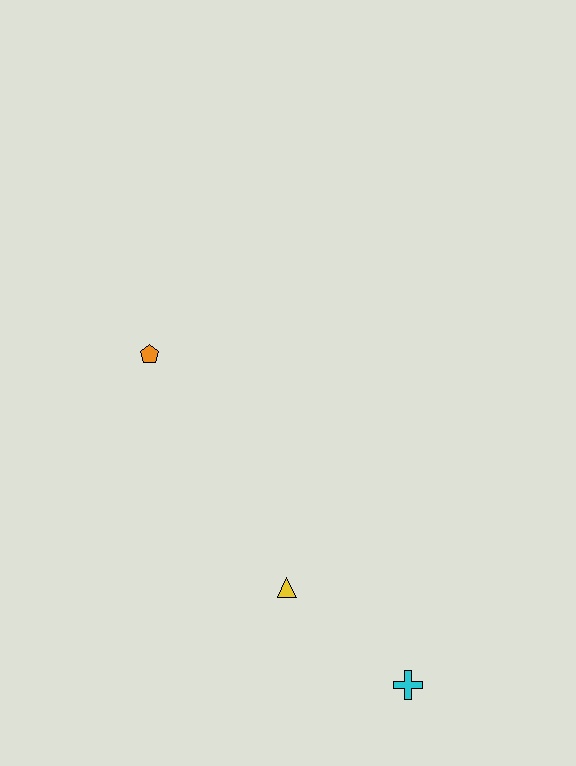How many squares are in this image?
There are no squares.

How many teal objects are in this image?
There are no teal objects.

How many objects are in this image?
There are 3 objects.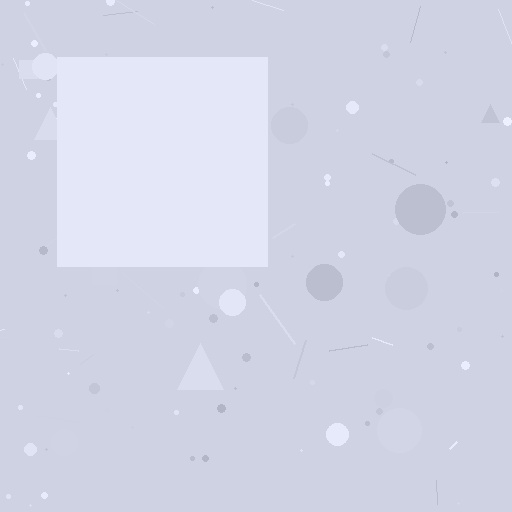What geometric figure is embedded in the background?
A square is embedded in the background.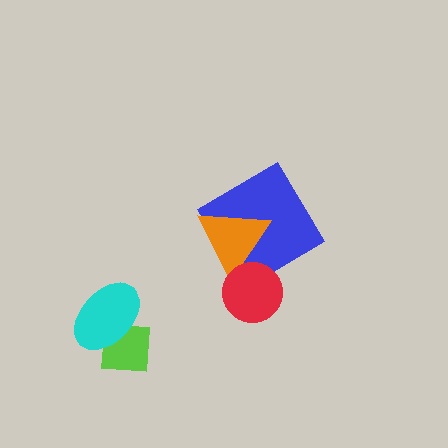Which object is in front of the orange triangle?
The red circle is in front of the orange triangle.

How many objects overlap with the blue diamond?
2 objects overlap with the blue diamond.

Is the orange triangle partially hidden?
Yes, it is partially covered by another shape.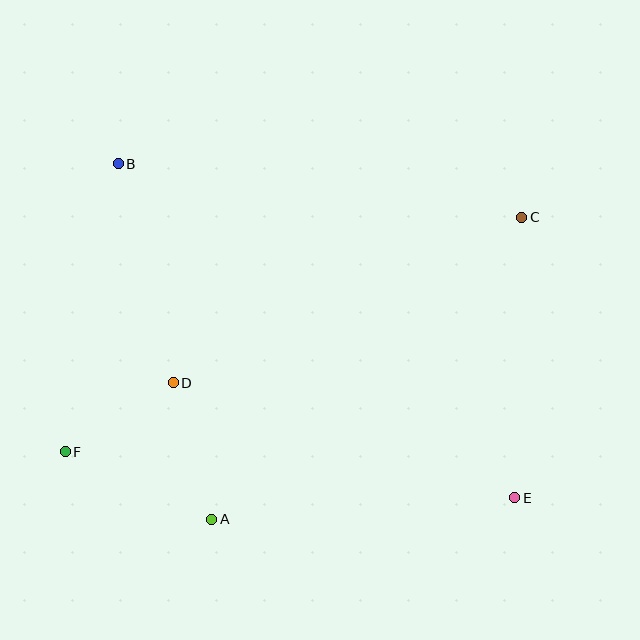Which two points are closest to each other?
Points D and F are closest to each other.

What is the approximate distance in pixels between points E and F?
The distance between E and F is approximately 452 pixels.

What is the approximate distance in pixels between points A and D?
The distance between A and D is approximately 142 pixels.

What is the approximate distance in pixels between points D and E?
The distance between D and E is approximately 360 pixels.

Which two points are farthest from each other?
Points B and E are farthest from each other.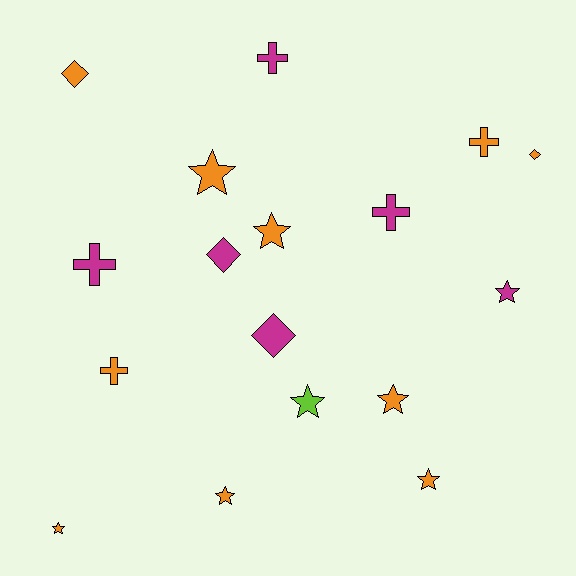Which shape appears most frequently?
Star, with 8 objects.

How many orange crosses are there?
There are 2 orange crosses.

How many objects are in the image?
There are 17 objects.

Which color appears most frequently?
Orange, with 10 objects.